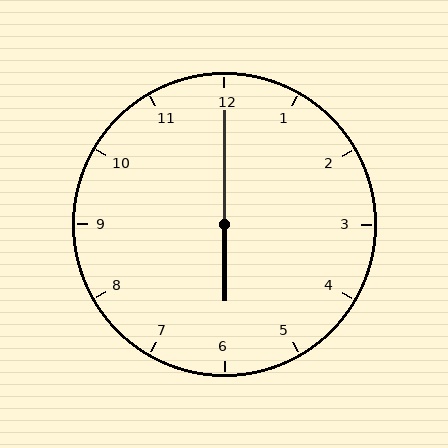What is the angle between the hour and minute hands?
Approximately 180 degrees.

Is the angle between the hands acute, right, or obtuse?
It is obtuse.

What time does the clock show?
6:00.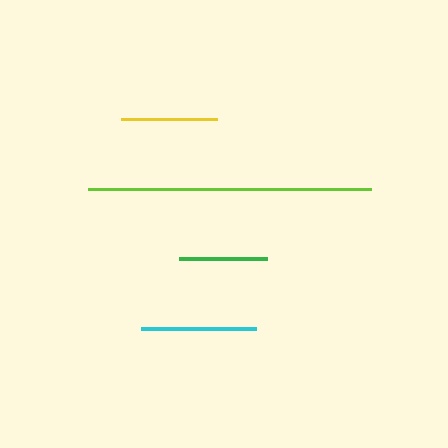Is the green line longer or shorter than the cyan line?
The cyan line is longer than the green line.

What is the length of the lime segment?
The lime segment is approximately 282 pixels long.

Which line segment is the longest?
The lime line is the longest at approximately 282 pixels.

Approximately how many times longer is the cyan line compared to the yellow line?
The cyan line is approximately 1.2 times the length of the yellow line.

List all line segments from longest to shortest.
From longest to shortest: lime, cyan, yellow, green.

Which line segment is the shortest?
The green line is the shortest at approximately 88 pixels.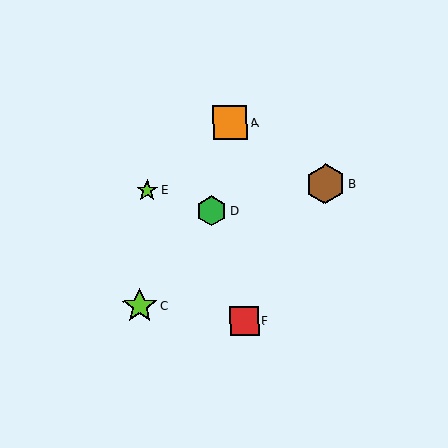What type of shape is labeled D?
Shape D is a green hexagon.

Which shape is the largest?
The brown hexagon (labeled B) is the largest.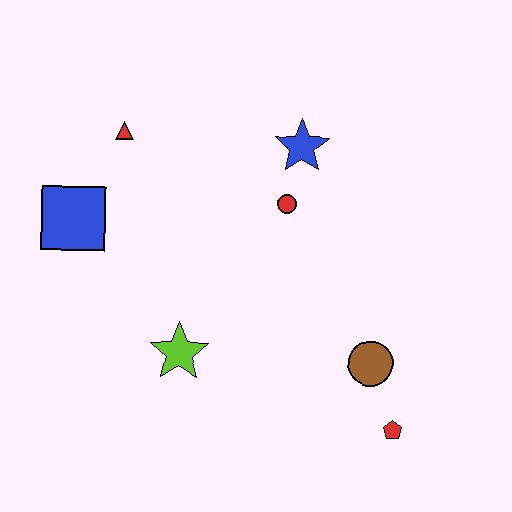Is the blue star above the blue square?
Yes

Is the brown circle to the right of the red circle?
Yes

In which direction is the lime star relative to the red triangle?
The lime star is below the red triangle.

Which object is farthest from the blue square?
The red pentagon is farthest from the blue square.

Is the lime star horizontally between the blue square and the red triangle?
No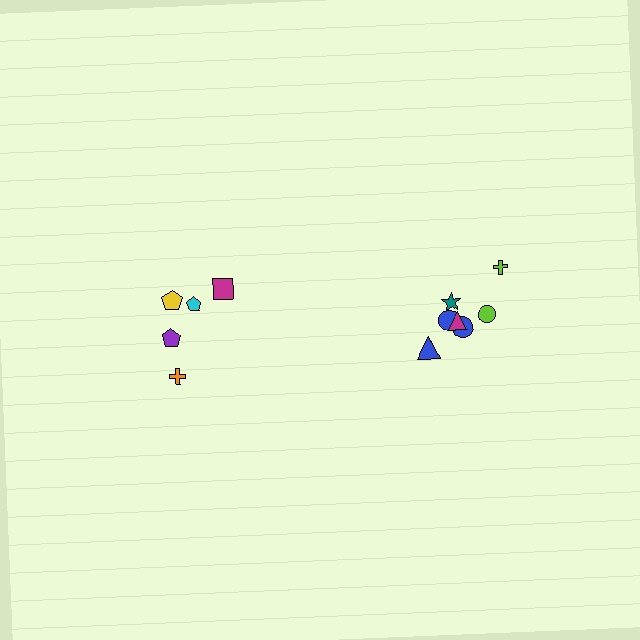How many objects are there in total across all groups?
There are 12 objects.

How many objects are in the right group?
There are 7 objects.